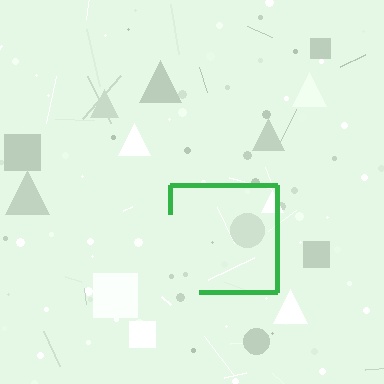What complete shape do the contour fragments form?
The contour fragments form a square.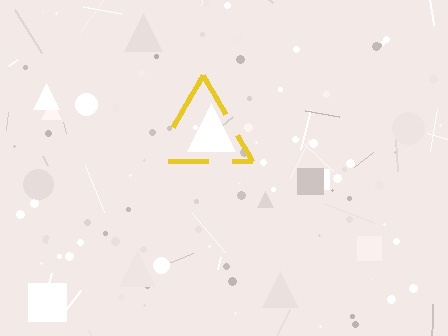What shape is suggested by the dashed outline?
The dashed outline suggests a triangle.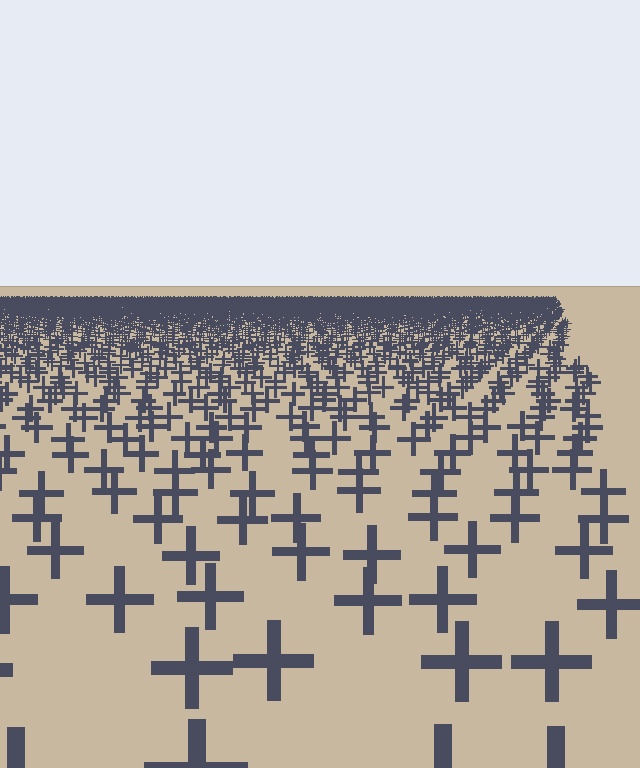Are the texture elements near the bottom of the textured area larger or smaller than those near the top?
Larger. Near the bottom, elements are closer to the viewer and appear at a bigger on-screen size.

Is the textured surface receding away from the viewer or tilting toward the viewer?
The surface is receding away from the viewer. Texture elements get smaller and denser toward the top.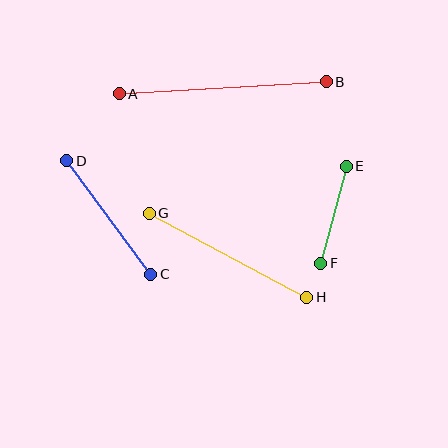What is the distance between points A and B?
The distance is approximately 207 pixels.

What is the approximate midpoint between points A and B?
The midpoint is at approximately (223, 88) pixels.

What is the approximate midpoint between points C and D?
The midpoint is at approximately (109, 217) pixels.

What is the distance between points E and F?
The distance is approximately 100 pixels.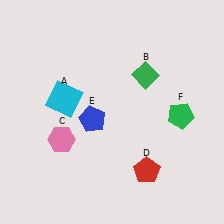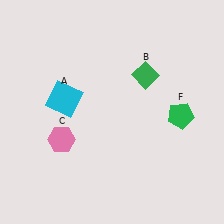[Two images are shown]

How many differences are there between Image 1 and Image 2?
There are 2 differences between the two images.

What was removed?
The blue pentagon (E), the red pentagon (D) were removed in Image 2.